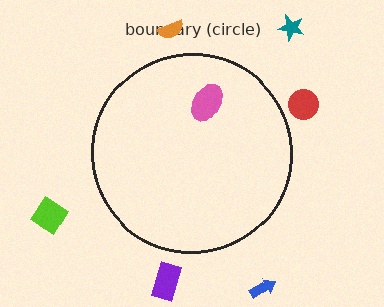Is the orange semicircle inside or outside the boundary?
Outside.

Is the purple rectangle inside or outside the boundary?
Outside.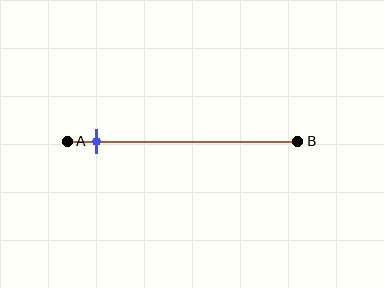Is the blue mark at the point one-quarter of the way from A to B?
No, the mark is at about 15% from A, not at the 25% one-quarter point.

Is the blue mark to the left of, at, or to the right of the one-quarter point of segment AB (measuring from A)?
The blue mark is to the left of the one-quarter point of segment AB.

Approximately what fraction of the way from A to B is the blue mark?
The blue mark is approximately 15% of the way from A to B.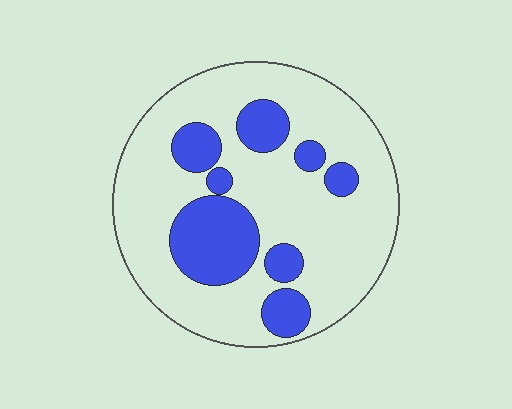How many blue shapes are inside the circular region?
8.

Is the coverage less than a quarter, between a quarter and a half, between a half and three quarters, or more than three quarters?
Between a quarter and a half.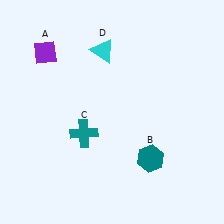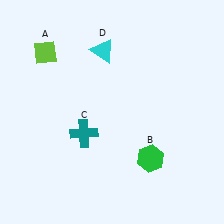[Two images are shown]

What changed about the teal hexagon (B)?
In Image 1, B is teal. In Image 2, it changed to green.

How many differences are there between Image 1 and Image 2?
There are 2 differences between the two images.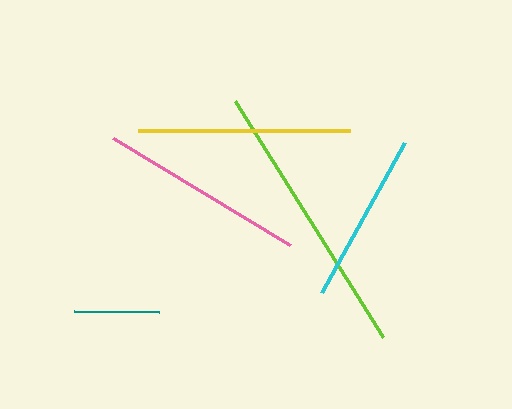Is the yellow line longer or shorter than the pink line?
The yellow line is longer than the pink line.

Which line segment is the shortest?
The teal line is the shortest at approximately 85 pixels.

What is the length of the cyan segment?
The cyan segment is approximately 172 pixels long.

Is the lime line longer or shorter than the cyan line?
The lime line is longer than the cyan line.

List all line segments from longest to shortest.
From longest to shortest: lime, yellow, pink, cyan, teal.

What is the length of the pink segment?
The pink segment is approximately 207 pixels long.